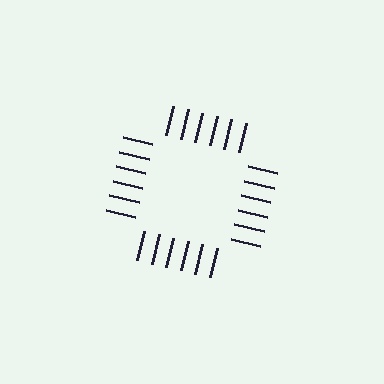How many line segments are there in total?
24 — 6 along each of the 4 edges.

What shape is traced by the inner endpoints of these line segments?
An illusory square — the line segments terminate on its edges but no continuous stroke is drawn.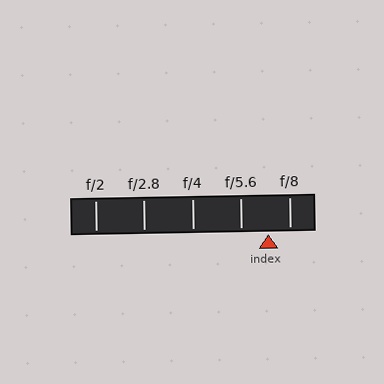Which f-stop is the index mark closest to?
The index mark is closest to f/8.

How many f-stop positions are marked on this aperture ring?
There are 5 f-stop positions marked.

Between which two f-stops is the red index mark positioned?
The index mark is between f/5.6 and f/8.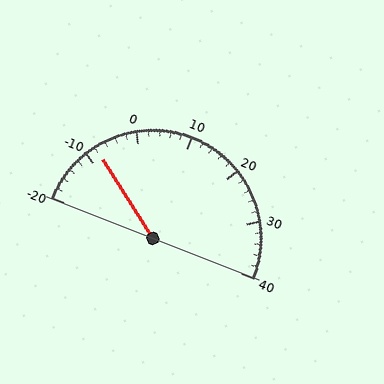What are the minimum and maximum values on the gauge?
The gauge ranges from -20 to 40.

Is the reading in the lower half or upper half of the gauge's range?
The reading is in the lower half of the range (-20 to 40).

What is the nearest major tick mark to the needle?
The nearest major tick mark is -10.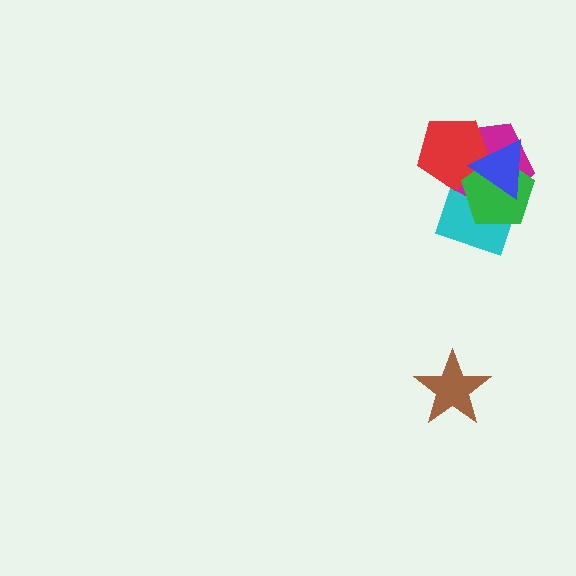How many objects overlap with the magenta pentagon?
4 objects overlap with the magenta pentagon.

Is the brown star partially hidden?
No, no other shape covers it.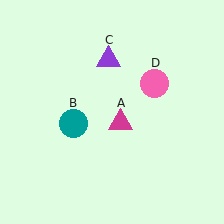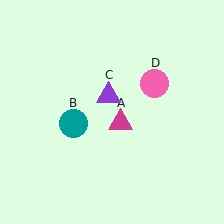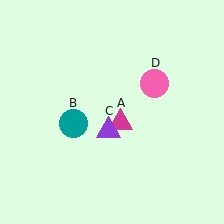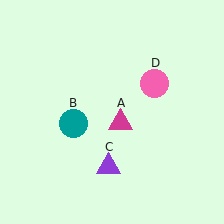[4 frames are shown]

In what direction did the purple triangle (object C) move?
The purple triangle (object C) moved down.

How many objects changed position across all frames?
1 object changed position: purple triangle (object C).